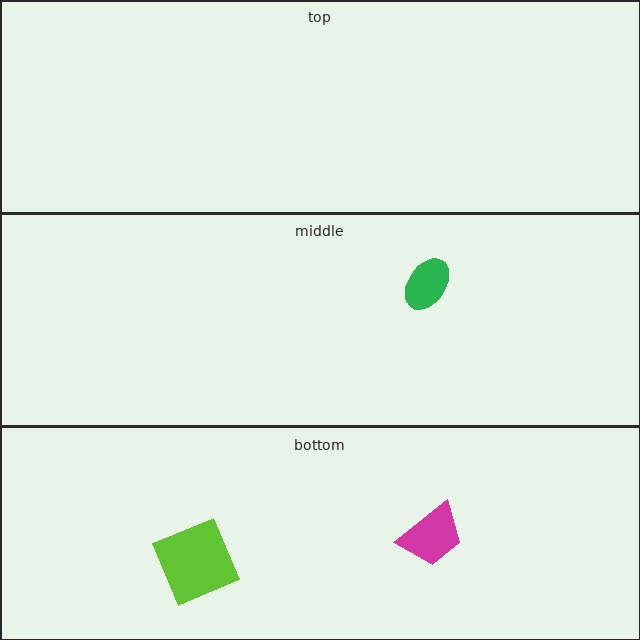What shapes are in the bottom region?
The magenta trapezoid, the lime square.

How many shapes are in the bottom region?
2.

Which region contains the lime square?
The bottom region.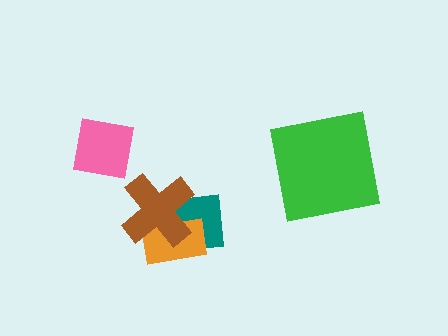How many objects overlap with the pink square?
0 objects overlap with the pink square.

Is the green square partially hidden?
No, no other shape covers it.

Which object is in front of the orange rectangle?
The brown cross is in front of the orange rectangle.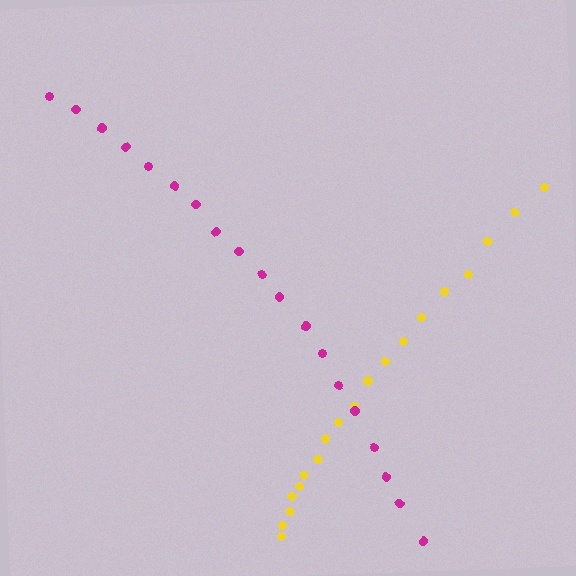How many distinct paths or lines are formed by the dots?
There are 2 distinct paths.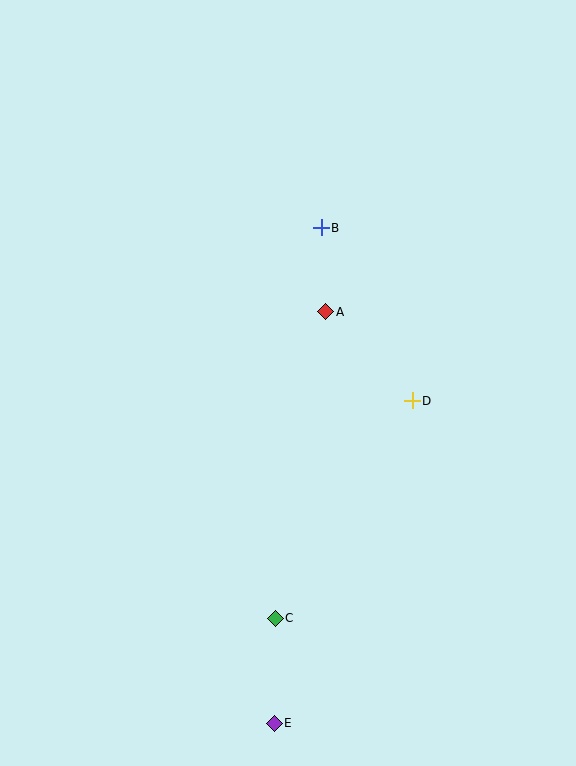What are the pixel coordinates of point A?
Point A is at (326, 312).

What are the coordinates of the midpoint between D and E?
The midpoint between D and E is at (343, 562).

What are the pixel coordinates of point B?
Point B is at (321, 228).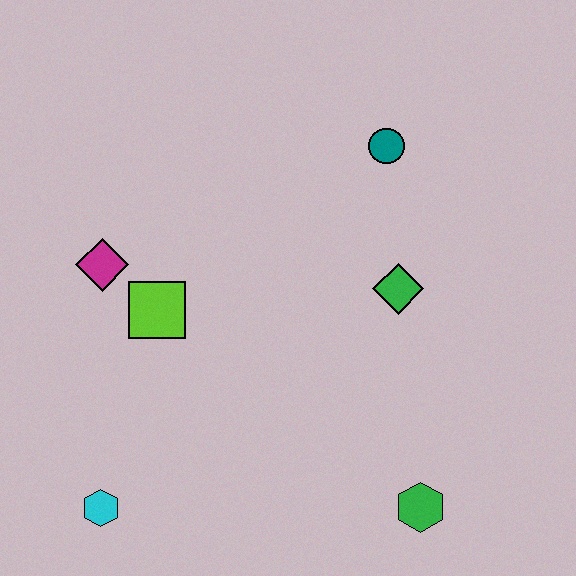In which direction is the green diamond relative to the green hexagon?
The green diamond is above the green hexagon.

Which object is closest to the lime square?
The magenta diamond is closest to the lime square.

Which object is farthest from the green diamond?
The cyan hexagon is farthest from the green diamond.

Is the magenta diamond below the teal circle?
Yes